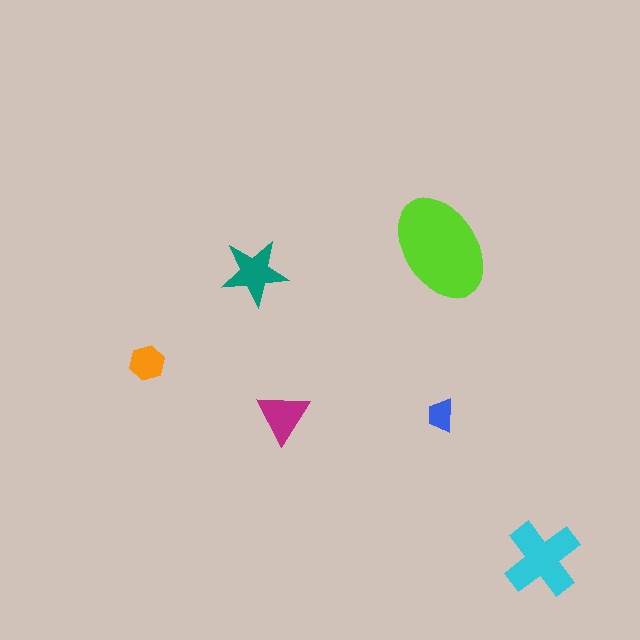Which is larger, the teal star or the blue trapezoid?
The teal star.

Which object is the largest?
The lime ellipse.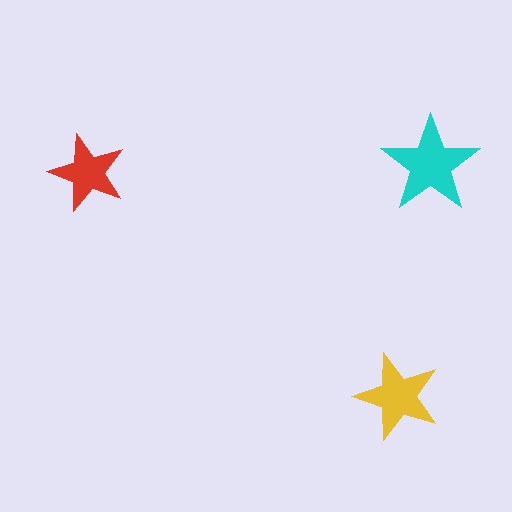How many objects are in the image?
There are 3 objects in the image.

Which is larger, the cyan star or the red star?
The cyan one.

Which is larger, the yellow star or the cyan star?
The cyan one.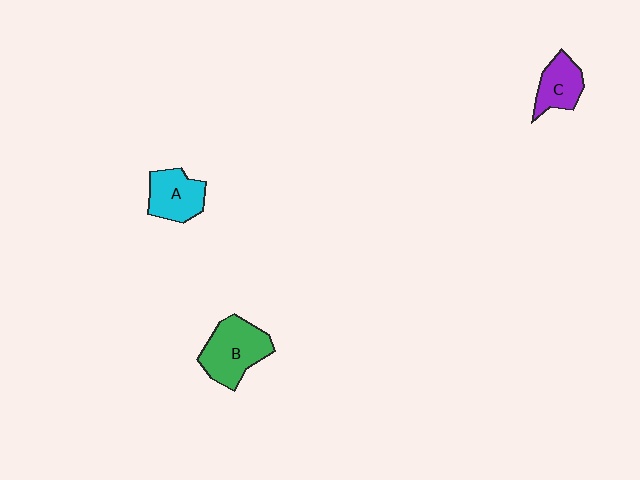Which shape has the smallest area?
Shape C (purple).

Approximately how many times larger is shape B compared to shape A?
Approximately 1.3 times.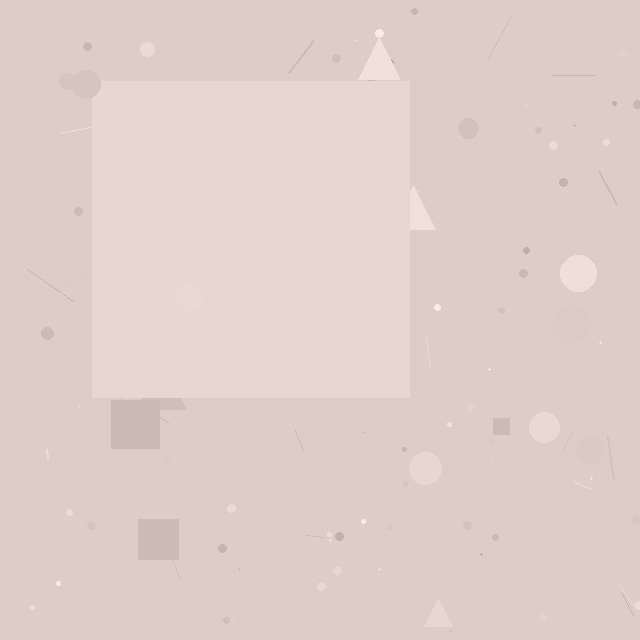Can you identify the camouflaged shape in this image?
The camouflaged shape is a square.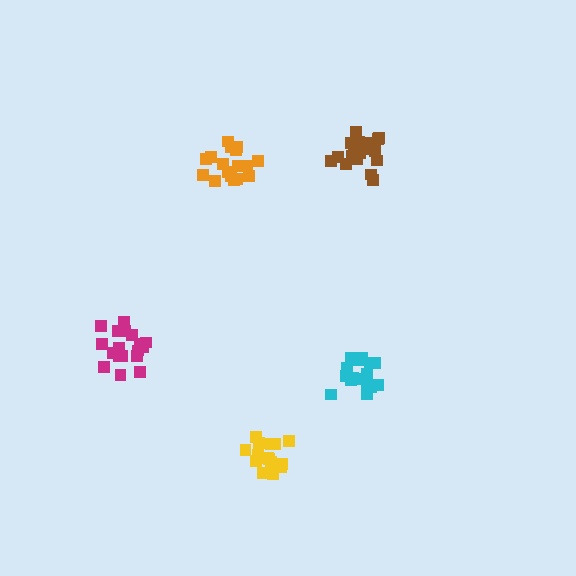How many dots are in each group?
Group 1: 18 dots, Group 2: 18 dots, Group 3: 19 dots, Group 4: 18 dots, Group 5: 15 dots (88 total).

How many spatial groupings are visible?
There are 5 spatial groupings.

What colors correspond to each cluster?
The clusters are colored: brown, magenta, orange, cyan, yellow.